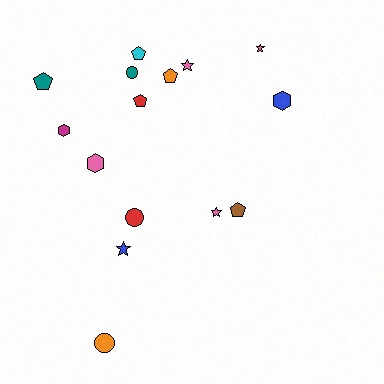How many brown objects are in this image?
There is 1 brown object.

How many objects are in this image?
There are 15 objects.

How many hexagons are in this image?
There are 3 hexagons.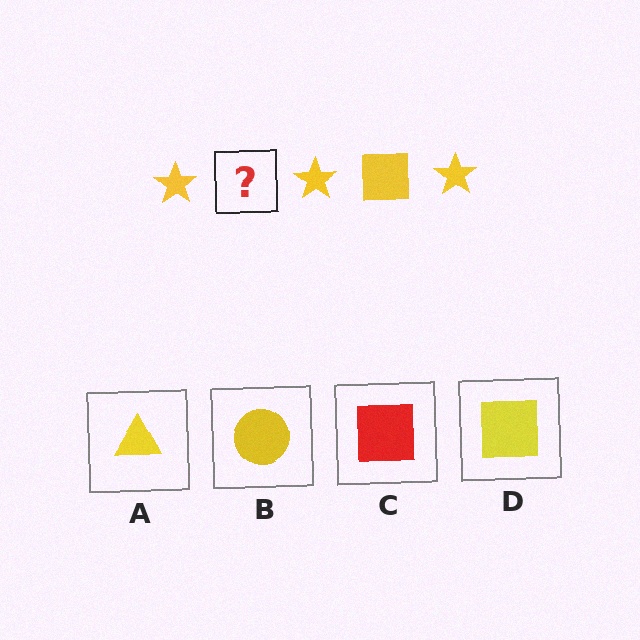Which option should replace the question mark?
Option D.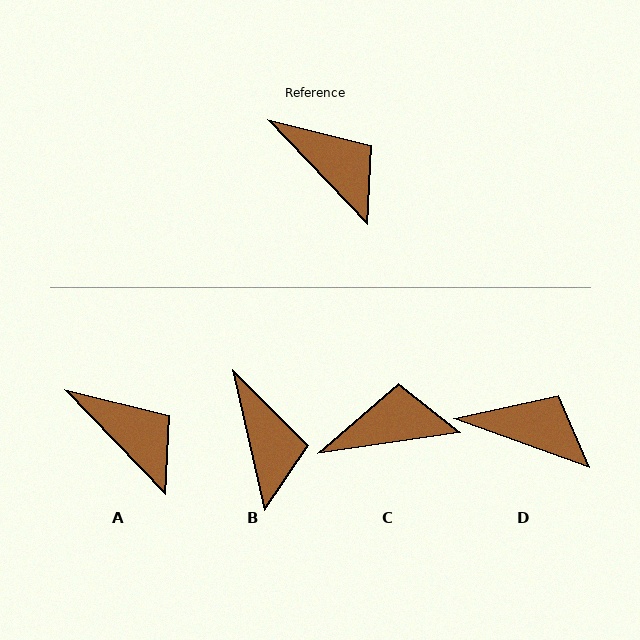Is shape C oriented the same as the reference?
No, it is off by about 55 degrees.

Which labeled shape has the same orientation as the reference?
A.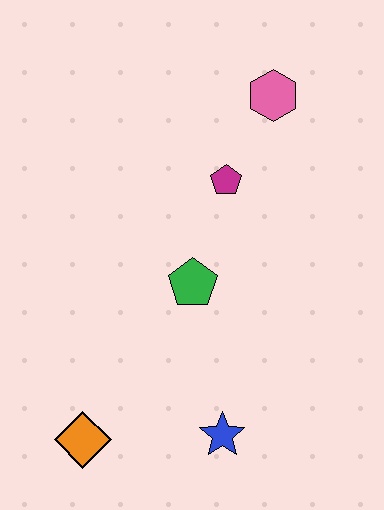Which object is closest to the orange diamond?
The blue star is closest to the orange diamond.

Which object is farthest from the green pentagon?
The pink hexagon is farthest from the green pentagon.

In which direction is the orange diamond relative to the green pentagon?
The orange diamond is below the green pentagon.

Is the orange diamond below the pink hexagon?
Yes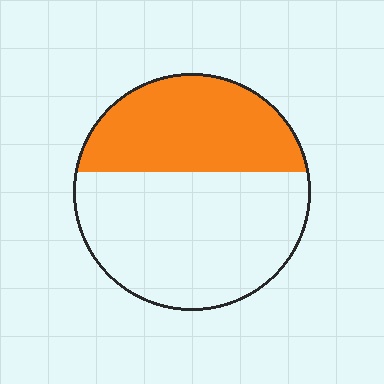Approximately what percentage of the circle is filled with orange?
Approximately 40%.